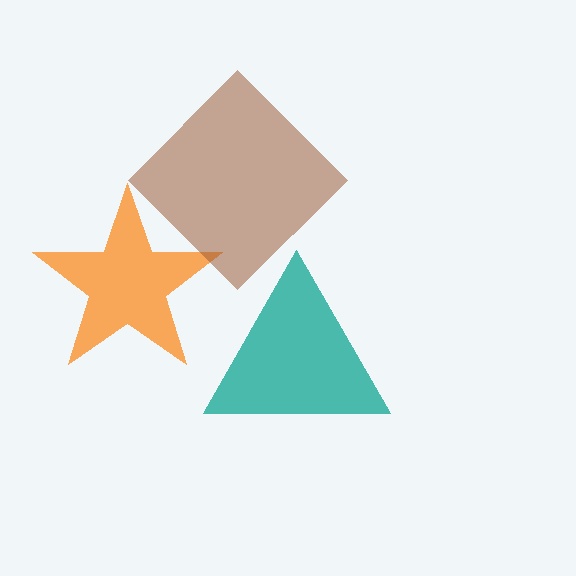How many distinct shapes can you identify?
There are 3 distinct shapes: an orange star, a brown diamond, a teal triangle.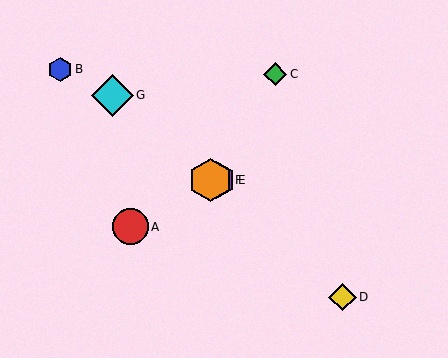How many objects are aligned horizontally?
2 objects (E, F) are aligned horizontally.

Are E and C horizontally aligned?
No, E is at y≈180 and C is at y≈74.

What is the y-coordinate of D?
Object D is at y≈297.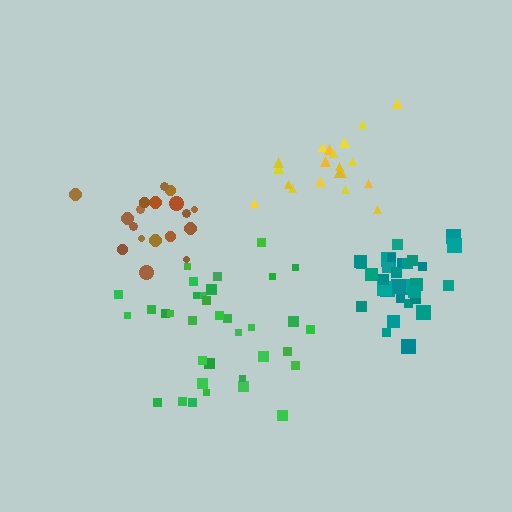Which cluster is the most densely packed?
Teal.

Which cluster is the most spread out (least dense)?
Green.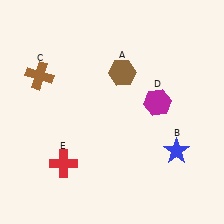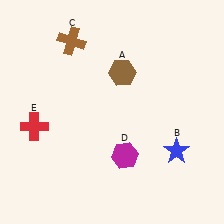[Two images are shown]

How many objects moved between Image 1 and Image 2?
3 objects moved between the two images.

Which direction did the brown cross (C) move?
The brown cross (C) moved up.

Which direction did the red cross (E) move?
The red cross (E) moved up.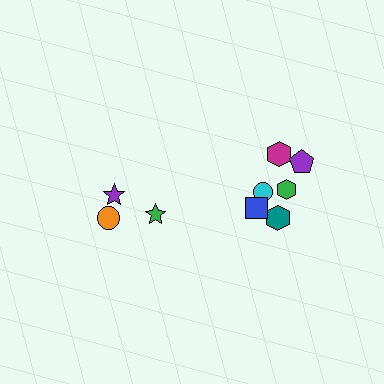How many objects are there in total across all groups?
There are 9 objects.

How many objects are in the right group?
There are 6 objects.